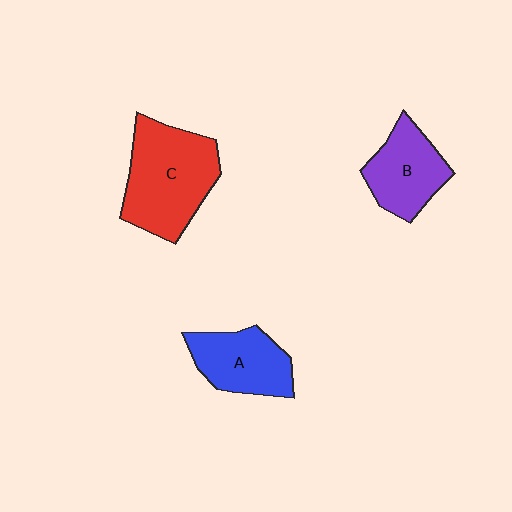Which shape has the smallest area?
Shape B (purple).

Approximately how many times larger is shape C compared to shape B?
Approximately 1.5 times.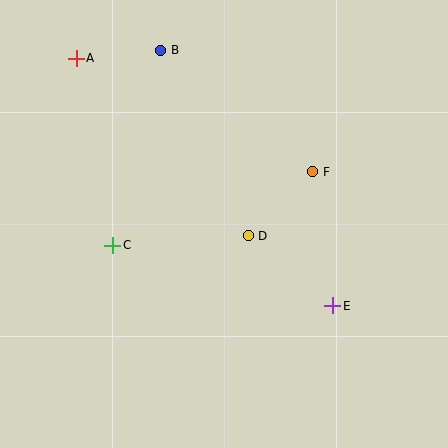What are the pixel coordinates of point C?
Point C is at (113, 245).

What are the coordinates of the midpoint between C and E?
The midpoint between C and E is at (223, 275).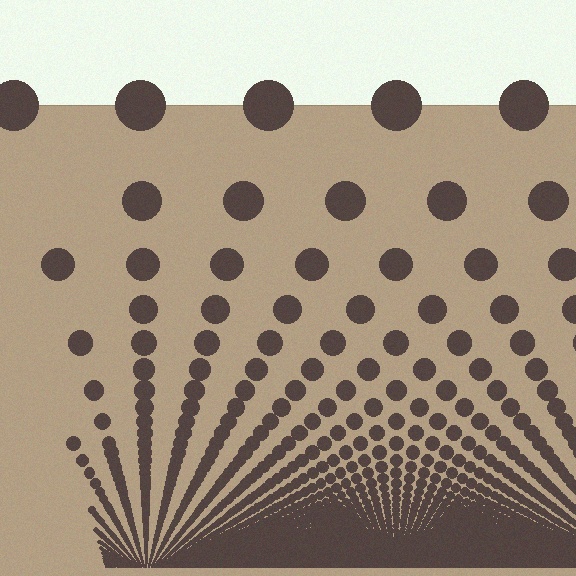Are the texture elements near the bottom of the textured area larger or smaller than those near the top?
Smaller. The gradient is inverted — elements near the bottom are smaller and denser.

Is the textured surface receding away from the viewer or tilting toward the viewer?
The surface appears to tilt toward the viewer. Texture elements get larger and sparser toward the top.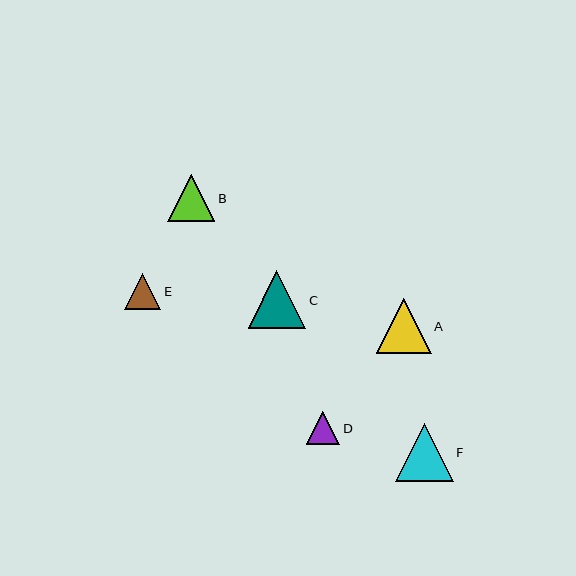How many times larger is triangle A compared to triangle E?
Triangle A is approximately 1.5 times the size of triangle E.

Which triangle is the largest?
Triangle F is the largest with a size of approximately 58 pixels.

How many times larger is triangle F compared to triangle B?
Triangle F is approximately 1.2 times the size of triangle B.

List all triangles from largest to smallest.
From largest to smallest: F, C, A, B, E, D.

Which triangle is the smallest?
Triangle D is the smallest with a size of approximately 33 pixels.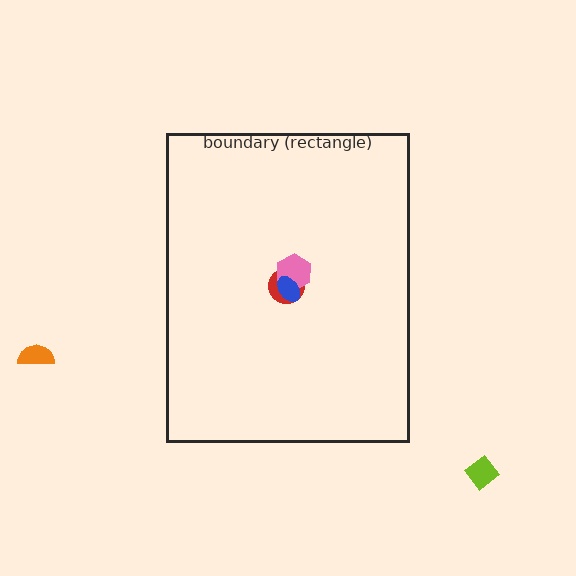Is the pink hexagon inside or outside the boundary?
Inside.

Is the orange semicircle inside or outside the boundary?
Outside.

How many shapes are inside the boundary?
3 inside, 2 outside.